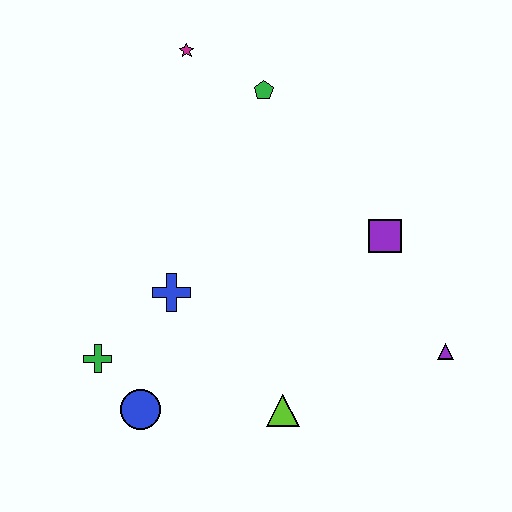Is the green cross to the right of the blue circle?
No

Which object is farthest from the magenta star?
The purple triangle is farthest from the magenta star.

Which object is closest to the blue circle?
The green cross is closest to the blue circle.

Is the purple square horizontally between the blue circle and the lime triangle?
No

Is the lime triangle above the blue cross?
No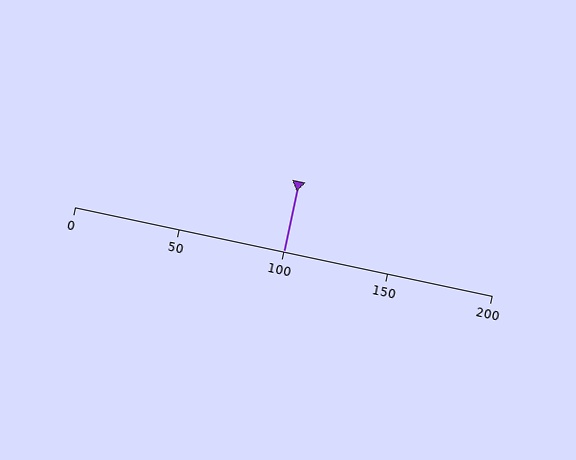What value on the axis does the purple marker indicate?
The marker indicates approximately 100.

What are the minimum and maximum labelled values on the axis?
The axis runs from 0 to 200.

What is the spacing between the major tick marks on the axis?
The major ticks are spaced 50 apart.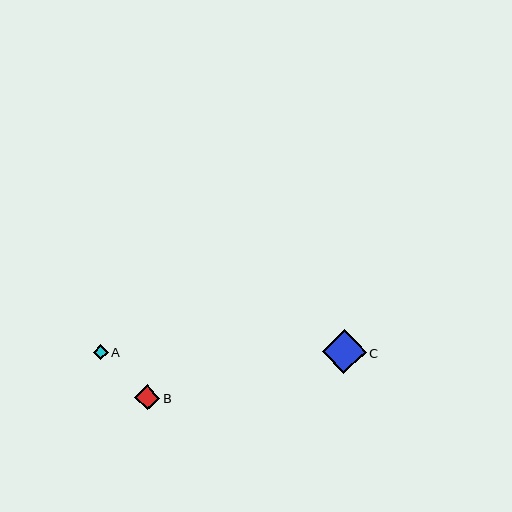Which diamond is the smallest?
Diamond A is the smallest with a size of approximately 15 pixels.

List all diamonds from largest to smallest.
From largest to smallest: C, B, A.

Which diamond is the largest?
Diamond C is the largest with a size of approximately 44 pixels.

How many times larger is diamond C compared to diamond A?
Diamond C is approximately 2.9 times the size of diamond A.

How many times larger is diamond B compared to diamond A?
Diamond B is approximately 1.6 times the size of diamond A.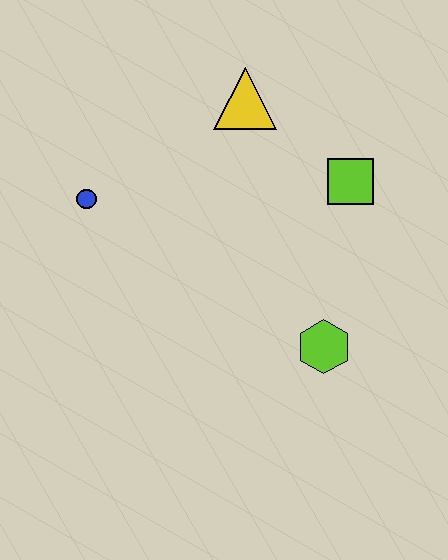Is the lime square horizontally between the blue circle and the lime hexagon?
No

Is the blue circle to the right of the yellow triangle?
No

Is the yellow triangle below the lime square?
No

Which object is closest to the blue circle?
The yellow triangle is closest to the blue circle.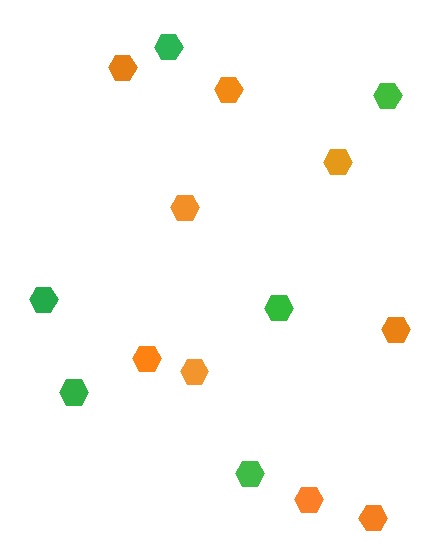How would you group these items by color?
There are 2 groups: one group of green hexagons (6) and one group of orange hexagons (9).